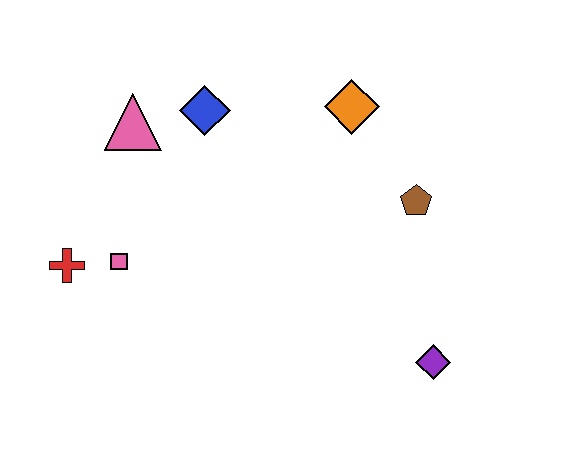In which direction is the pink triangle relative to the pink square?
The pink triangle is above the pink square.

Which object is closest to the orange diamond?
The brown pentagon is closest to the orange diamond.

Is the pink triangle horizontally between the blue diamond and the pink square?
Yes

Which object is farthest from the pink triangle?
The purple diamond is farthest from the pink triangle.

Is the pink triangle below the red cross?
No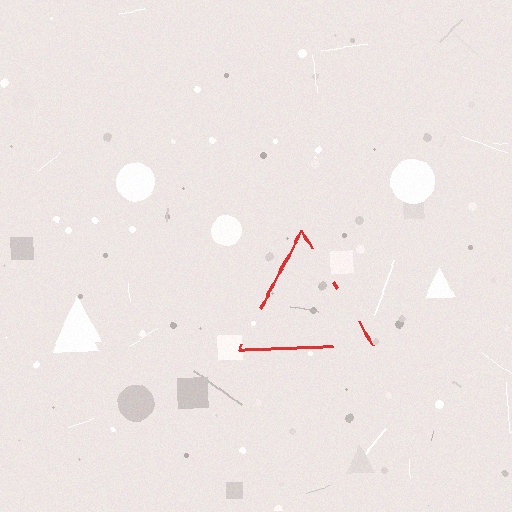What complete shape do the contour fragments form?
The contour fragments form a triangle.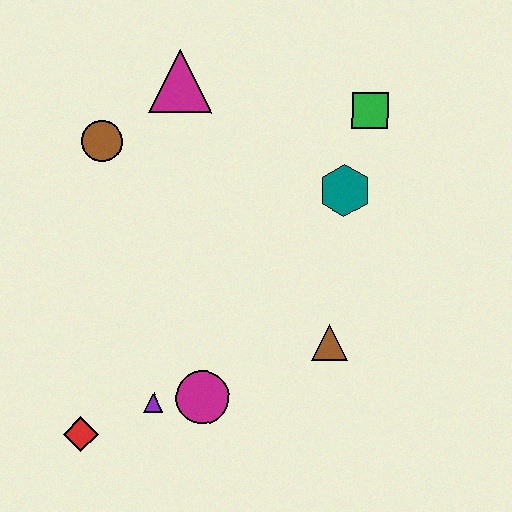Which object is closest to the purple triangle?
The magenta circle is closest to the purple triangle.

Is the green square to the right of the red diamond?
Yes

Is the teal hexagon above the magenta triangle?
No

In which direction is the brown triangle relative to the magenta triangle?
The brown triangle is below the magenta triangle.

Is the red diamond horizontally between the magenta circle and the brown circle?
No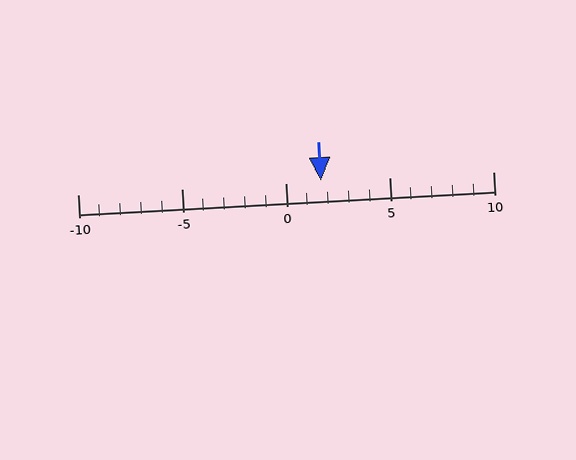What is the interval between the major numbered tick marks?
The major tick marks are spaced 5 units apart.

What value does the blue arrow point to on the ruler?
The blue arrow points to approximately 2.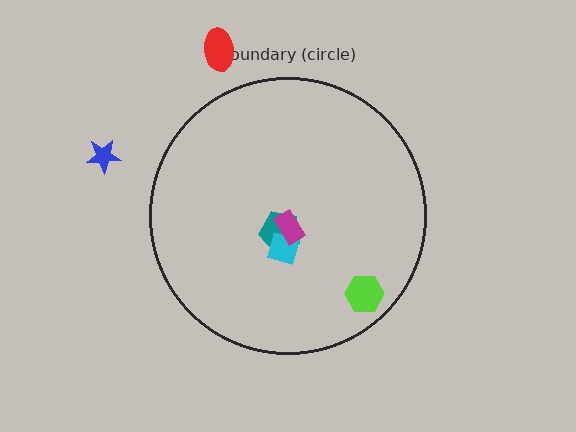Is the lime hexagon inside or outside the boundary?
Inside.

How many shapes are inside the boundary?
4 inside, 2 outside.